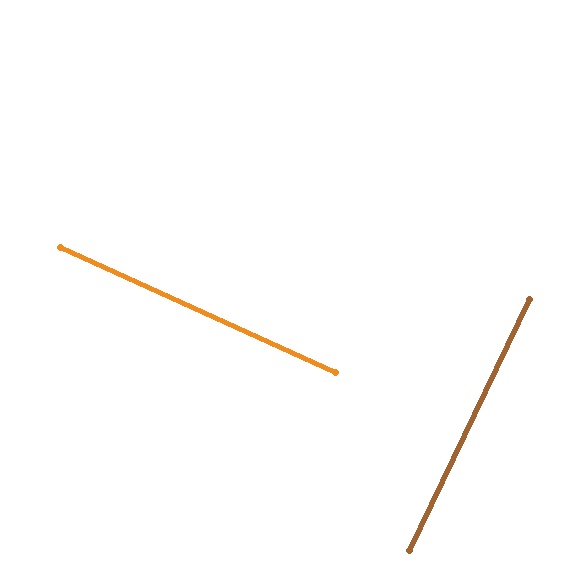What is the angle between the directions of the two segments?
Approximately 89 degrees.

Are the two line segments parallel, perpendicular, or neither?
Perpendicular — they meet at approximately 89°.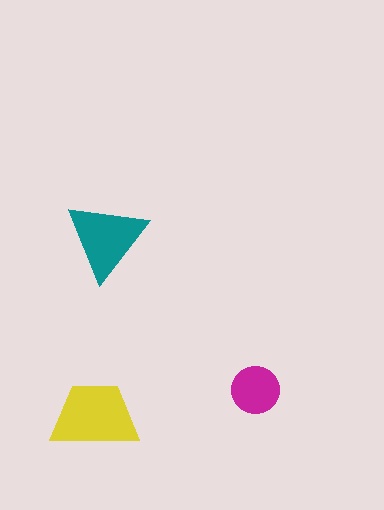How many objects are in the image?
There are 3 objects in the image.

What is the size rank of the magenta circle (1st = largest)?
3rd.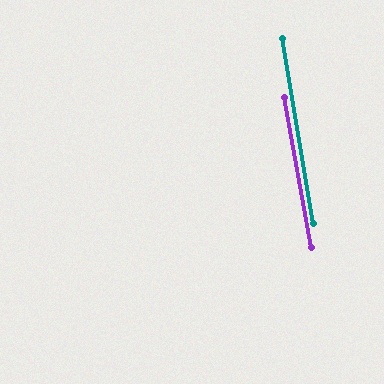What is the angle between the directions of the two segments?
Approximately 1 degree.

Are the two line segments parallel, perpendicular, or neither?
Parallel — their directions differ by only 0.8°.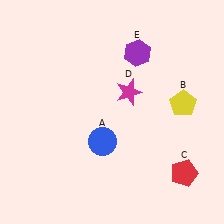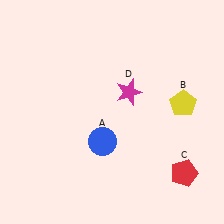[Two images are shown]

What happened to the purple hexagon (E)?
The purple hexagon (E) was removed in Image 2. It was in the top-right area of Image 1.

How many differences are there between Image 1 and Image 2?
There is 1 difference between the two images.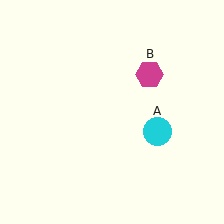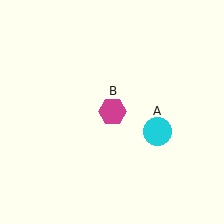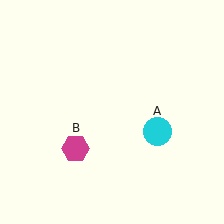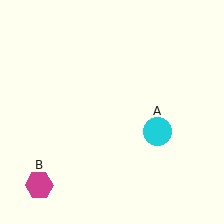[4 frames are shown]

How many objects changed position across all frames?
1 object changed position: magenta hexagon (object B).